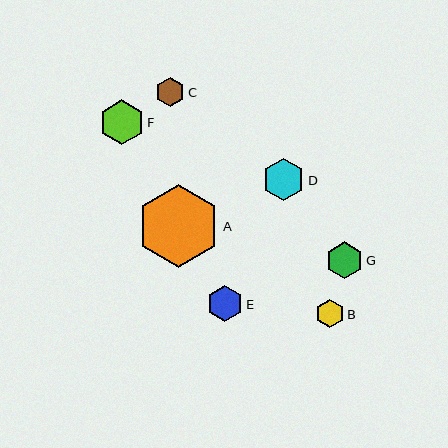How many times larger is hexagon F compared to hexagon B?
Hexagon F is approximately 1.5 times the size of hexagon B.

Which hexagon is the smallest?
Hexagon B is the smallest with a size of approximately 29 pixels.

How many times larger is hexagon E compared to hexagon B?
Hexagon E is approximately 1.3 times the size of hexagon B.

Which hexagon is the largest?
Hexagon A is the largest with a size of approximately 83 pixels.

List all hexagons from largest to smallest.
From largest to smallest: A, F, D, G, E, C, B.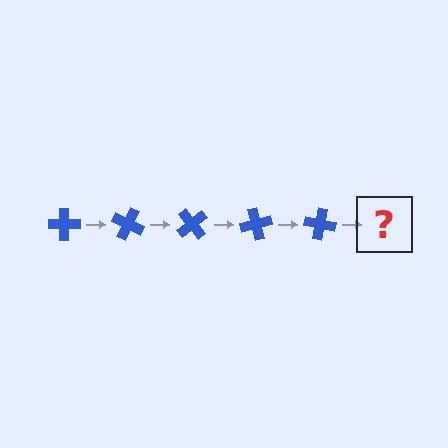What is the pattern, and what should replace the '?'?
The pattern is that the cross rotates 25 degrees each step. The '?' should be a blue cross rotated 125 degrees.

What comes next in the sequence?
The next element should be a blue cross rotated 125 degrees.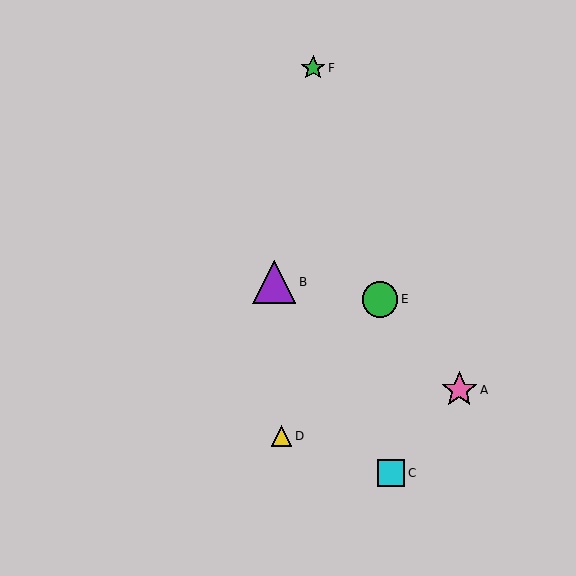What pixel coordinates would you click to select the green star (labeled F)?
Click at (313, 68) to select the green star F.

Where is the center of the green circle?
The center of the green circle is at (380, 299).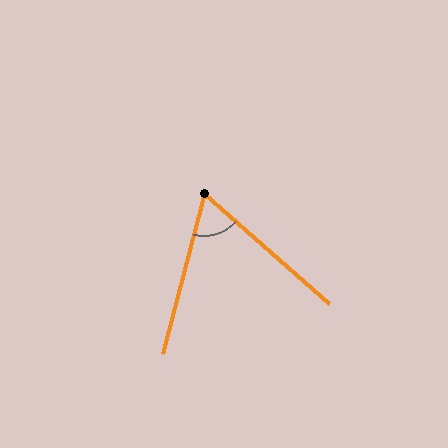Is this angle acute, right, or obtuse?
It is acute.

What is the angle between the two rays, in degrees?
Approximately 63 degrees.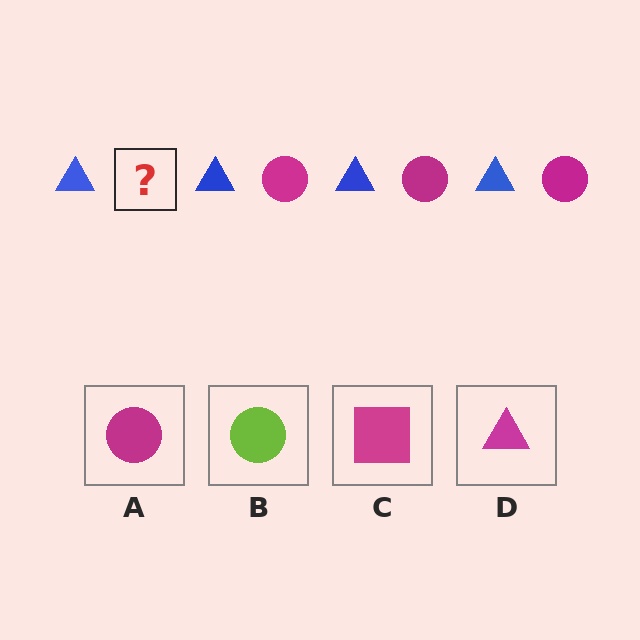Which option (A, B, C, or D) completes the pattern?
A.